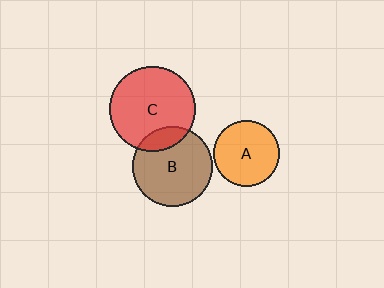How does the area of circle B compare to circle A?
Approximately 1.5 times.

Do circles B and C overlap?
Yes.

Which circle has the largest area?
Circle C (red).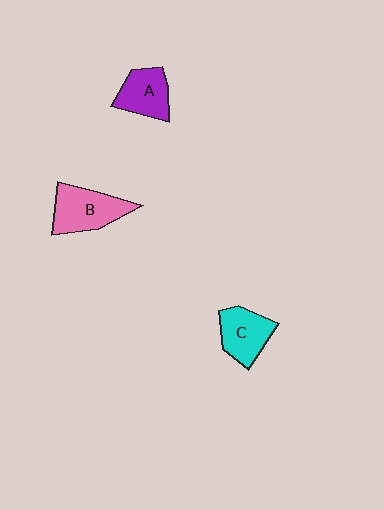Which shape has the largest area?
Shape B (pink).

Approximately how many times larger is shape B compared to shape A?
Approximately 1.3 times.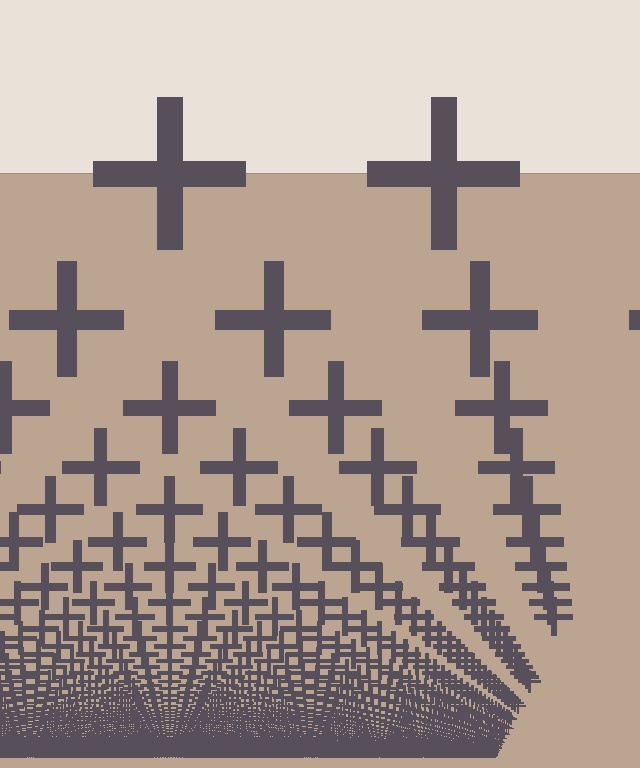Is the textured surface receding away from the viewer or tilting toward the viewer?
The surface appears to tilt toward the viewer. Texture elements get larger and sparser toward the top.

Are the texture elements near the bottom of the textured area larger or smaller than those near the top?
Smaller. The gradient is inverted — elements near the bottom are smaller and denser.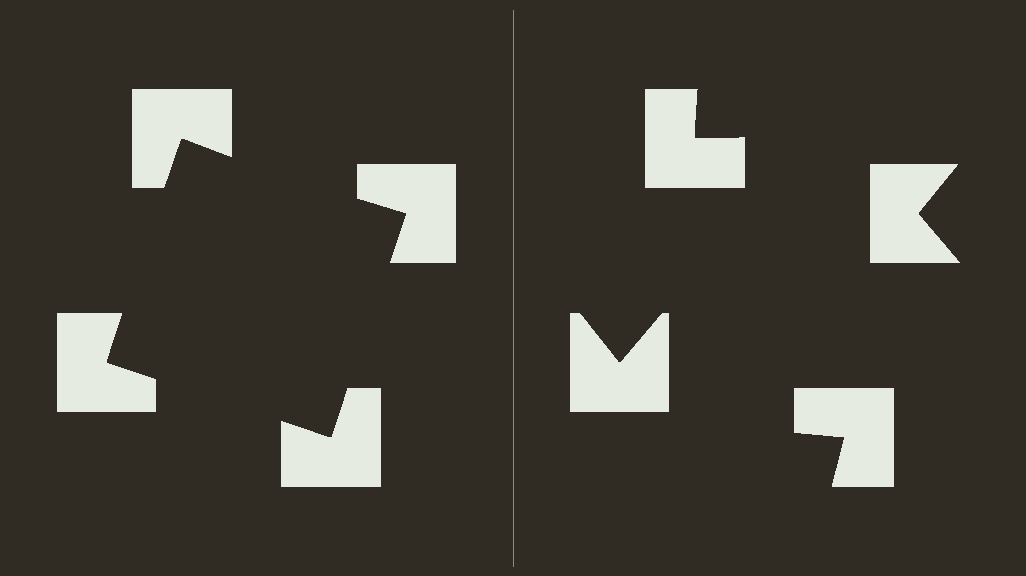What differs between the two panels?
The notched squares are positioned identically on both sides; only the wedge orientations differ. On the left they align to a square; on the right they are misaligned.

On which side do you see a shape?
An illusory square appears on the left side. On the right side the wedge cuts are rotated, so no coherent shape forms.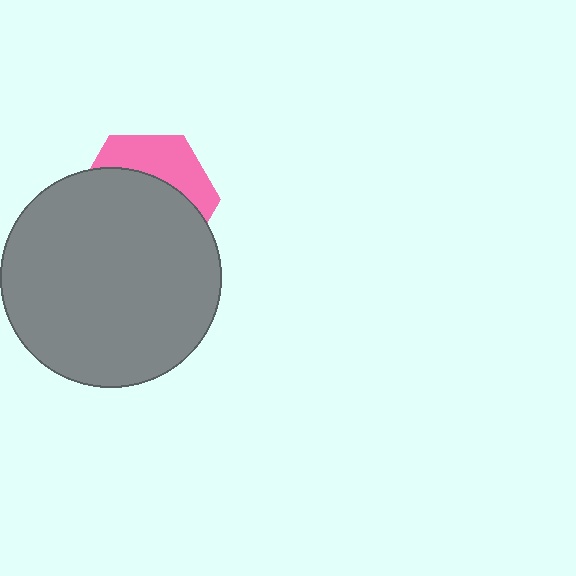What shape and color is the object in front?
The object in front is a gray circle.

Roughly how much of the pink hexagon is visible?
A small part of it is visible (roughly 34%).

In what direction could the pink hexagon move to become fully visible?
The pink hexagon could move up. That would shift it out from behind the gray circle entirely.